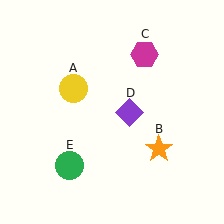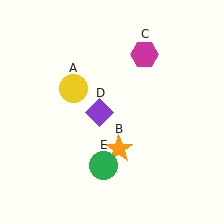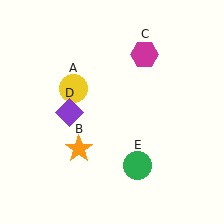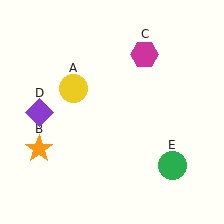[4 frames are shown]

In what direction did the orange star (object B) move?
The orange star (object B) moved left.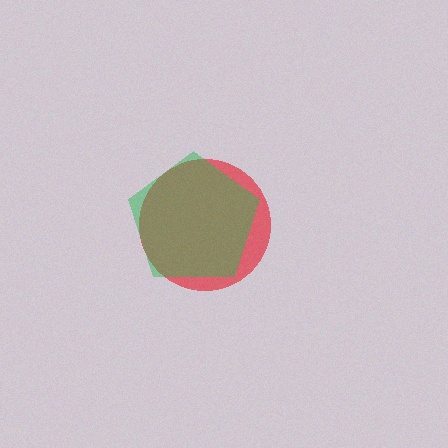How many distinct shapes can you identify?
There are 2 distinct shapes: a red circle, a green pentagon.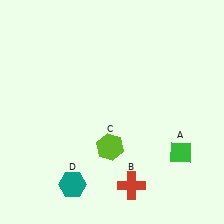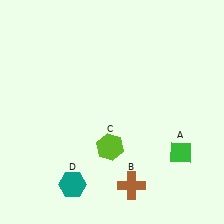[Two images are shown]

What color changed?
The cross (B) changed from red in Image 1 to brown in Image 2.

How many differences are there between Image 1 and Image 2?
There is 1 difference between the two images.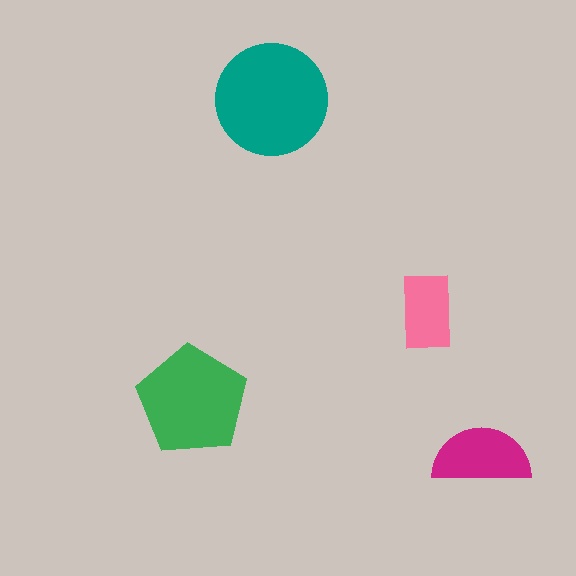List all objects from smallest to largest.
The pink rectangle, the magenta semicircle, the green pentagon, the teal circle.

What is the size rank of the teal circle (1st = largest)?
1st.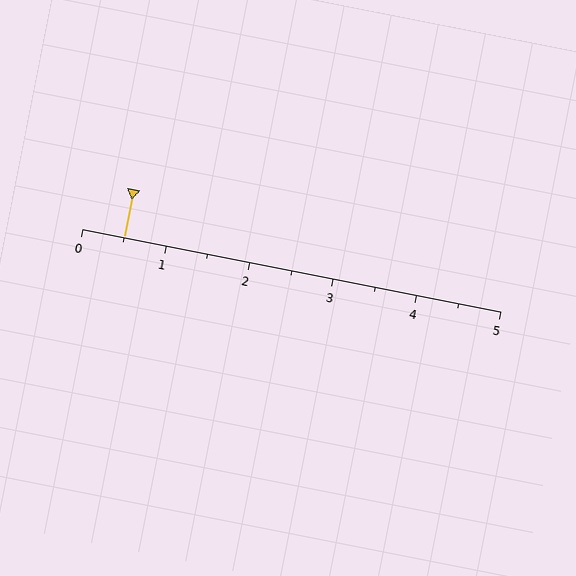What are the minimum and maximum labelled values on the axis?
The axis runs from 0 to 5.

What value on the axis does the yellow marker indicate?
The marker indicates approximately 0.5.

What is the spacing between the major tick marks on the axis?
The major ticks are spaced 1 apart.